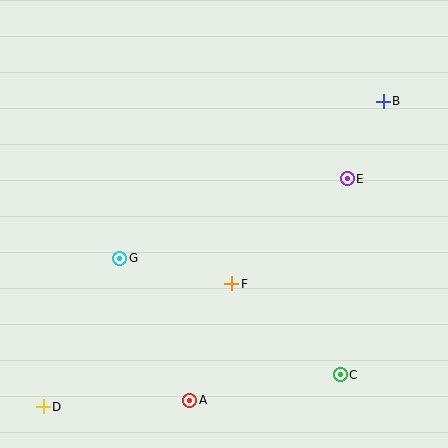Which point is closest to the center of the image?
Point F at (232, 284) is closest to the center.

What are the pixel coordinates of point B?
Point B is at (383, 101).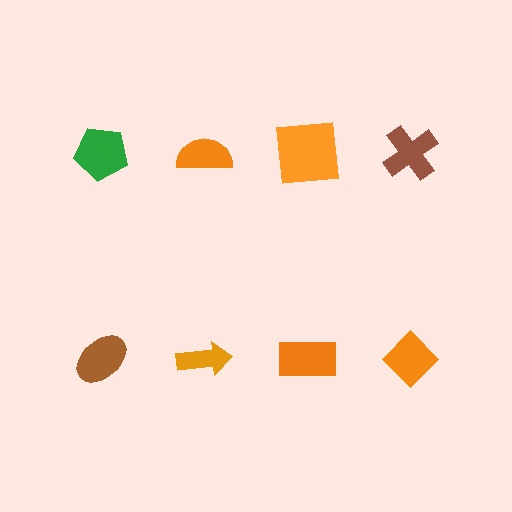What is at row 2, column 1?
A brown ellipse.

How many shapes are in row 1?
4 shapes.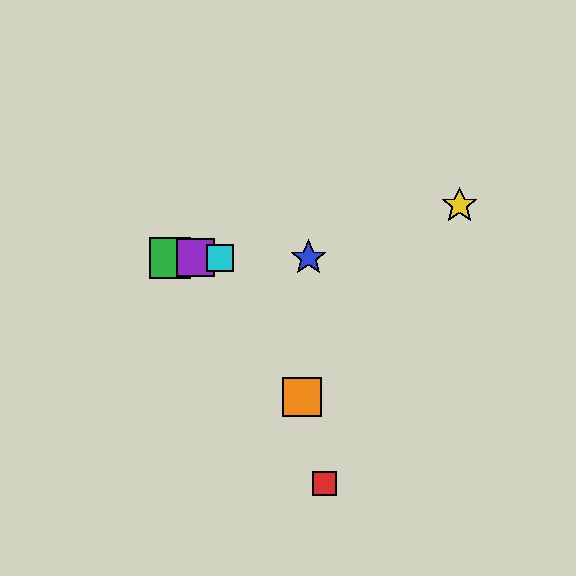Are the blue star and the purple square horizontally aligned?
Yes, both are at y≈258.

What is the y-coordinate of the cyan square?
The cyan square is at y≈258.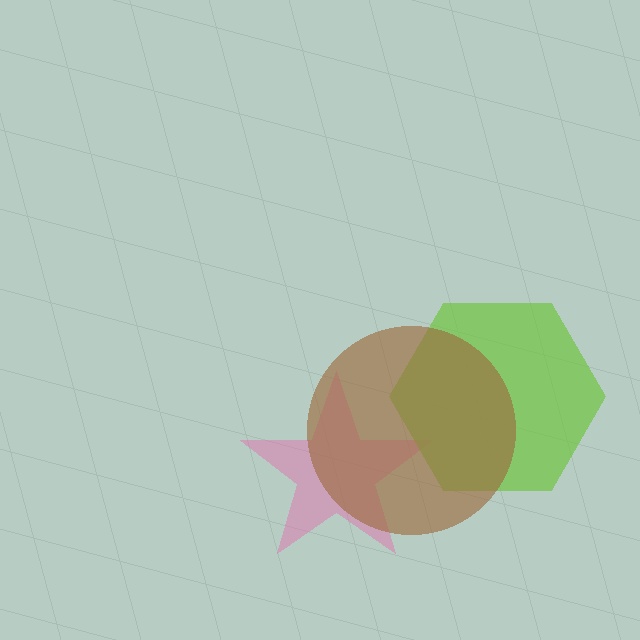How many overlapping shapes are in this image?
There are 3 overlapping shapes in the image.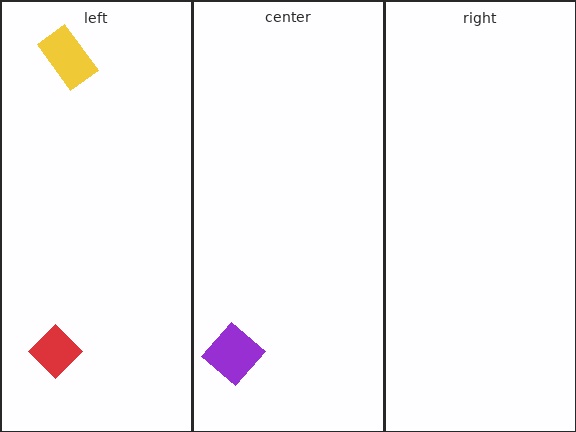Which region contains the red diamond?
The left region.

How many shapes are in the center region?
1.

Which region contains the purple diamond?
The center region.